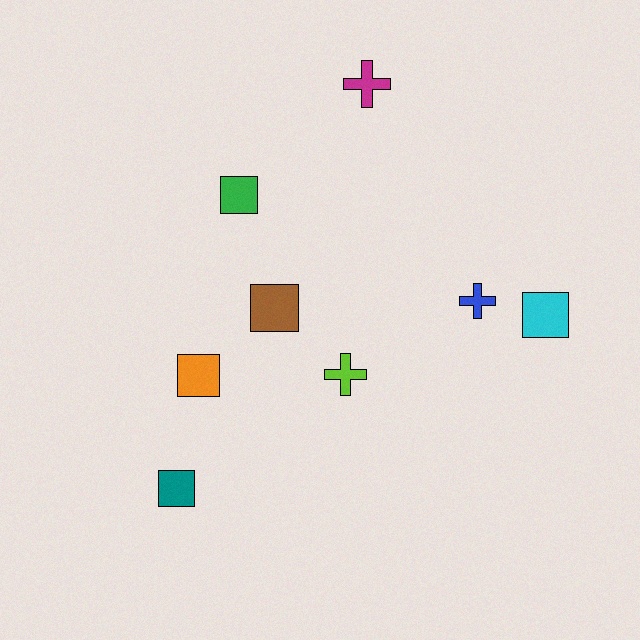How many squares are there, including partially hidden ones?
There are 5 squares.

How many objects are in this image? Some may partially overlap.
There are 8 objects.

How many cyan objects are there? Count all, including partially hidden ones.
There is 1 cyan object.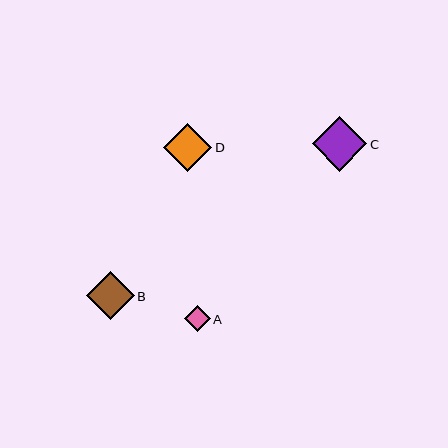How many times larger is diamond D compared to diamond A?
Diamond D is approximately 1.8 times the size of diamond A.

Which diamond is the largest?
Diamond C is the largest with a size of approximately 55 pixels.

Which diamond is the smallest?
Diamond A is the smallest with a size of approximately 26 pixels.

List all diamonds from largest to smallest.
From largest to smallest: C, D, B, A.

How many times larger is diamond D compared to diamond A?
Diamond D is approximately 1.8 times the size of diamond A.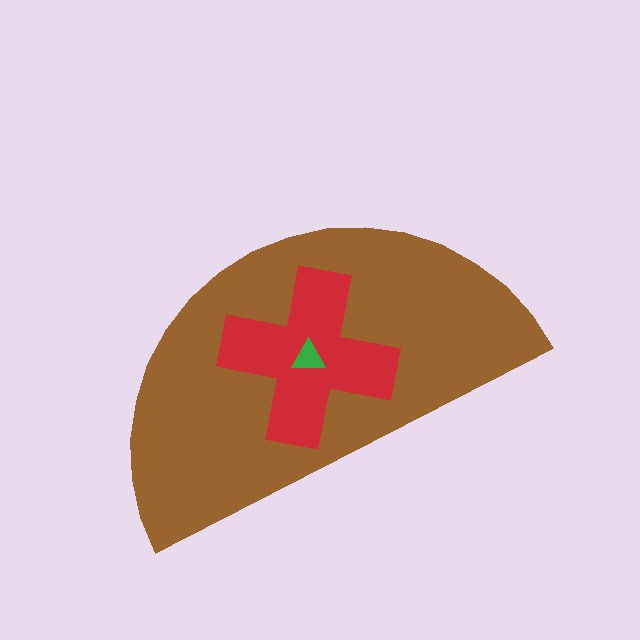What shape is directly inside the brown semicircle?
The red cross.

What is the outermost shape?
The brown semicircle.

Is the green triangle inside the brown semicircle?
Yes.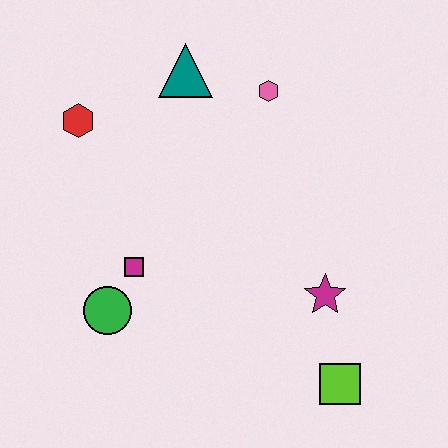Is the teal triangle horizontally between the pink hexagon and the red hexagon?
Yes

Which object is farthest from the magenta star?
The red hexagon is farthest from the magenta star.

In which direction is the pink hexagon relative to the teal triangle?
The pink hexagon is to the right of the teal triangle.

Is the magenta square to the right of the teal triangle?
No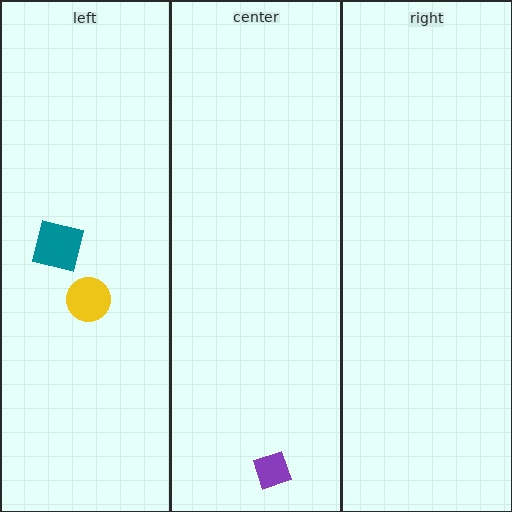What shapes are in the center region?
The purple diamond.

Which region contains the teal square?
The left region.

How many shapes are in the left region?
2.